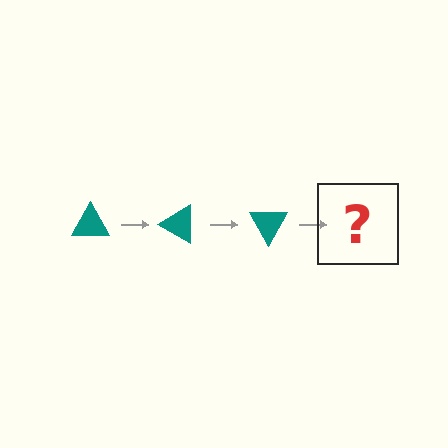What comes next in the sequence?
The next element should be a teal triangle rotated 90 degrees.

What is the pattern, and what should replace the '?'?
The pattern is that the triangle rotates 30 degrees each step. The '?' should be a teal triangle rotated 90 degrees.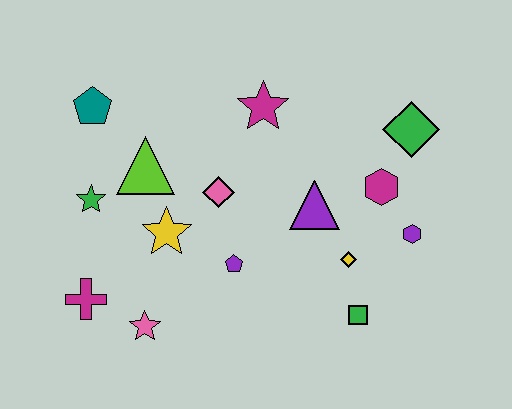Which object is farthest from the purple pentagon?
The green diamond is farthest from the purple pentagon.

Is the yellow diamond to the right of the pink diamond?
Yes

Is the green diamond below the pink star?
No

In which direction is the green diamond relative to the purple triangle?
The green diamond is to the right of the purple triangle.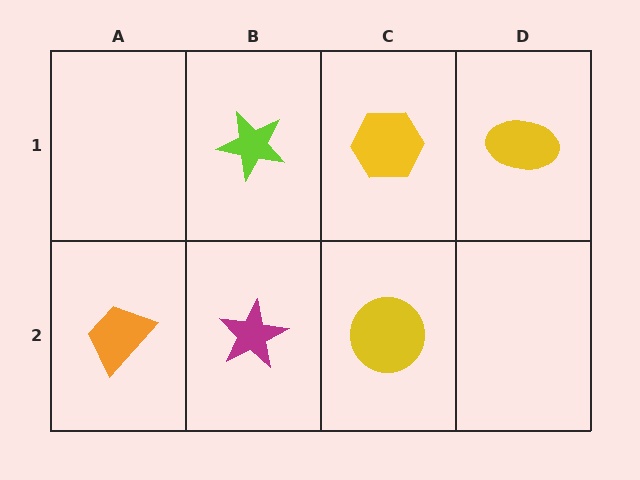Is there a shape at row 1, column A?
No, that cell is empty.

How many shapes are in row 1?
3 shapes.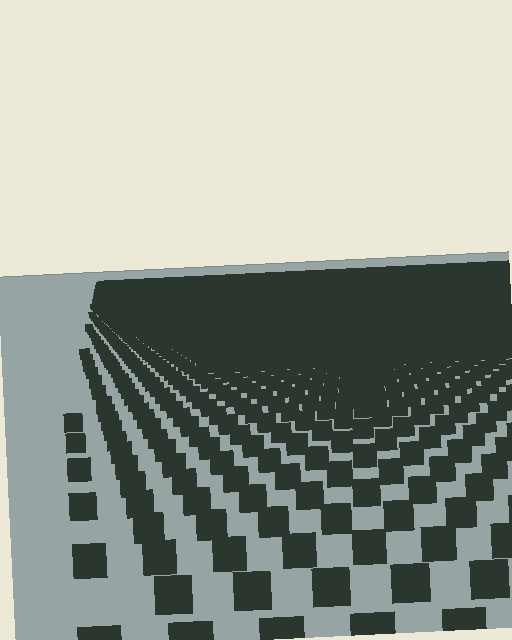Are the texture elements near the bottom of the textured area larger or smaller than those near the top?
Larger. Near the bottom, elements are closer to the viewer and appear at a bigger on-screen size.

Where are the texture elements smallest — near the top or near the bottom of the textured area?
Near the top.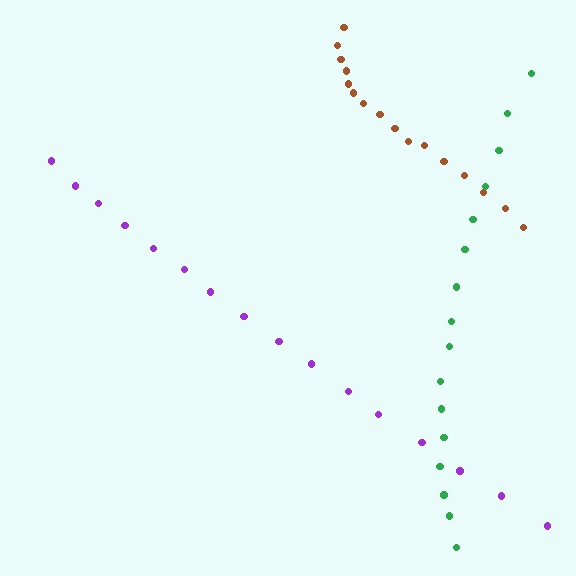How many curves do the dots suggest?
There are 3 distinct paths.